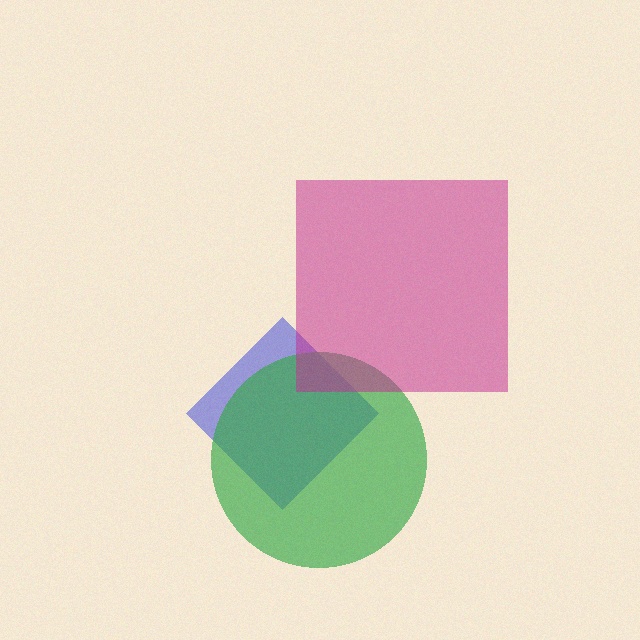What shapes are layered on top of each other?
The layered shapes are: a blue diamond, a green circle, a magenta square.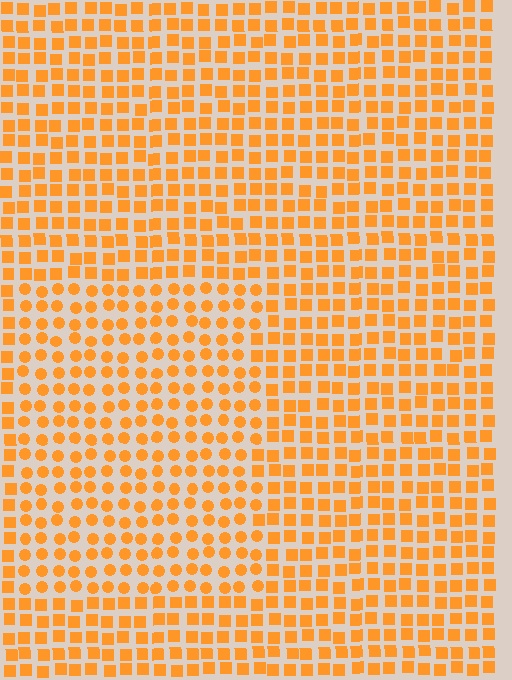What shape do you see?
I see a rectangle.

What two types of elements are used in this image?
The image uses circles inside the rectangle region and squares outside it.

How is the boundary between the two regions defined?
The boundary is defined by a change in element shape: circles inside vs. squares outside. All elements share the same color and spacing.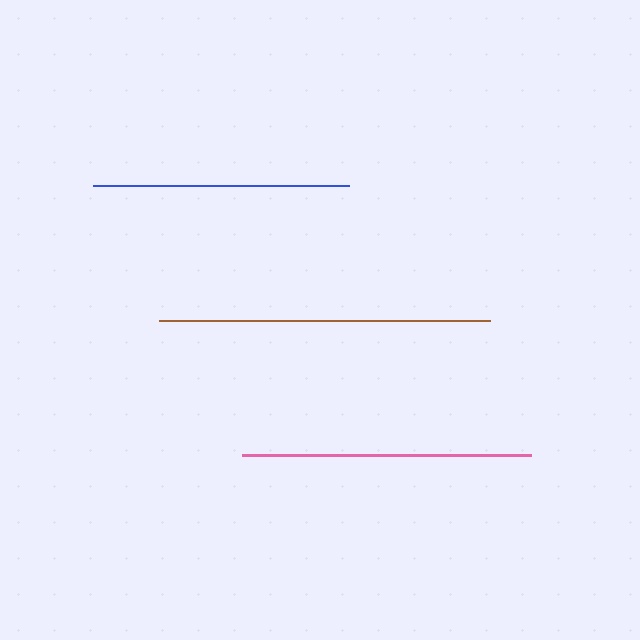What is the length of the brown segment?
The brown segment is approximately 331 pixels long.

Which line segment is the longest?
The brown line is the longest at approximately 331 pixels.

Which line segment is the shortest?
The blue line is the shortest at approximately 256 pixels.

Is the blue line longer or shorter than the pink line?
The pink line is longer than the blue line.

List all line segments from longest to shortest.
From longest to shortest: brown, pink, blue.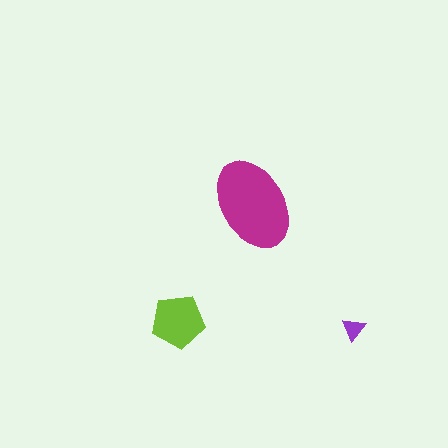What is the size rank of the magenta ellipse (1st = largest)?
1st.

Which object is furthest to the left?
The lime pentagon is leftmost.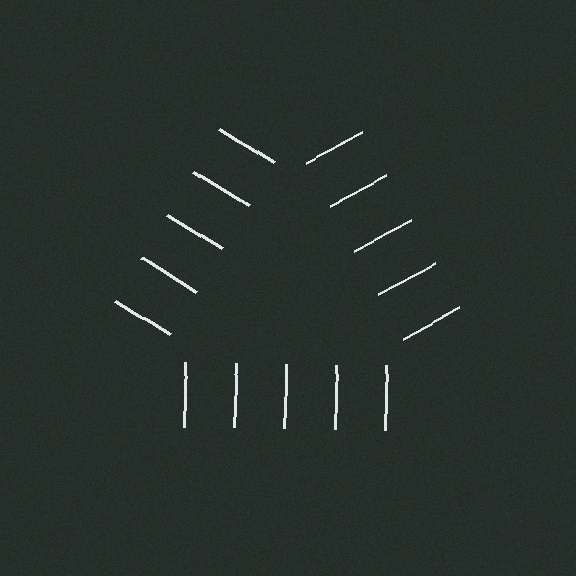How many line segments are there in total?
15 — 5 along each of the 3 edges.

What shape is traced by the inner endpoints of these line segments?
An illusory triangle — the line segments terminate on its edges but no continuous stroke is drawn.